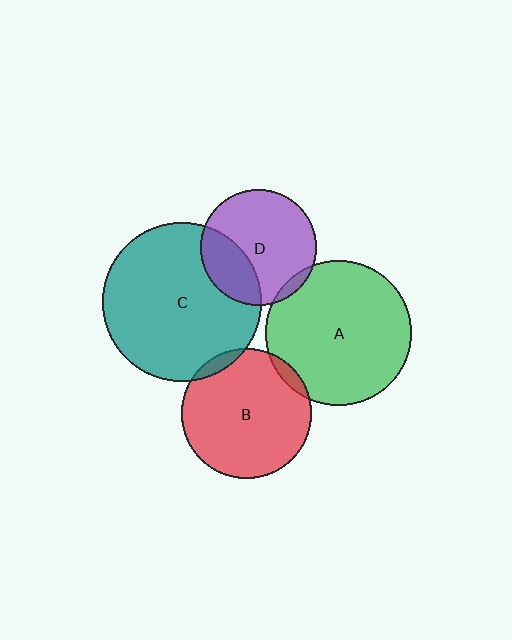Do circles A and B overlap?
Yes.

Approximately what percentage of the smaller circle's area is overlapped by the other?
Approximately 5%.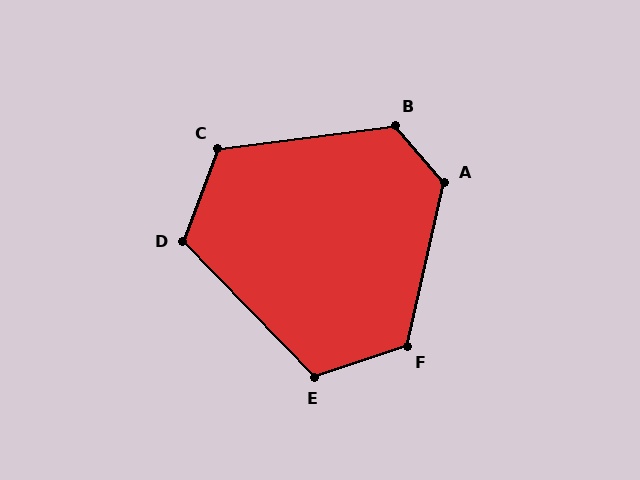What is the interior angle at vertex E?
Approximately 116 degrees (obtuse).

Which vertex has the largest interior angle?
A, at approximately 126 degrees.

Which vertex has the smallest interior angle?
D, at approximately 115 degrees.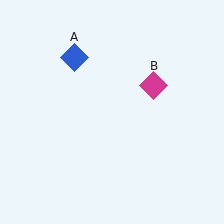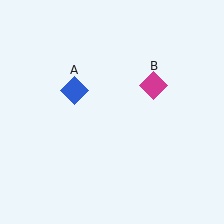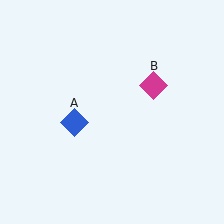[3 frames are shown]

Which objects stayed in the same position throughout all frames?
Magenta diamond (object B) remained stationary.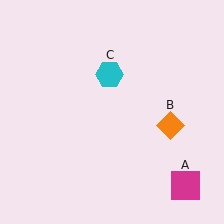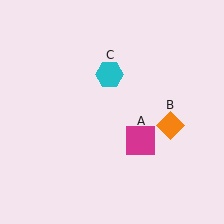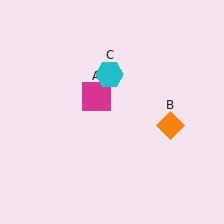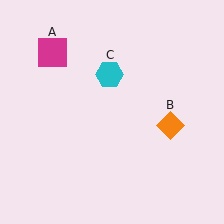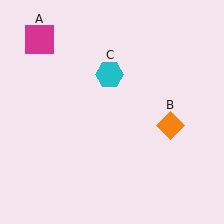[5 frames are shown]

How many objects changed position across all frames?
1 object changed position: magenta square (object A).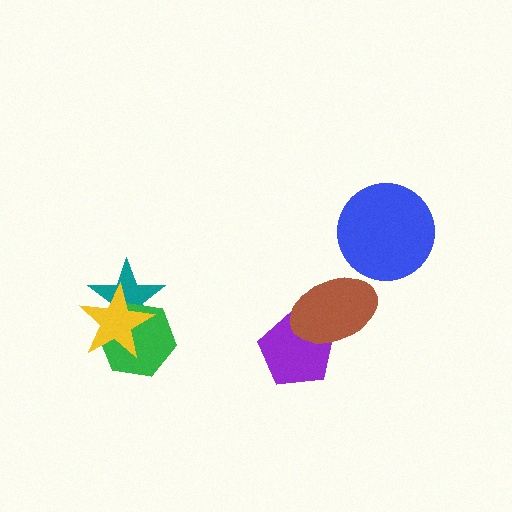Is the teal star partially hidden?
Yes, it is partially covered by another shape.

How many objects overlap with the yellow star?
2 objects overlap with the yellow star.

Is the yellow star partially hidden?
No, no other shape covers it.